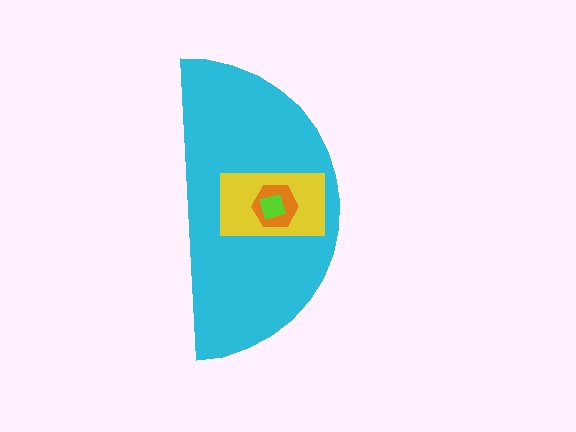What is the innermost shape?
The lime diamond.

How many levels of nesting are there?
4.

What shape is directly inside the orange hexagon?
The lime diamond.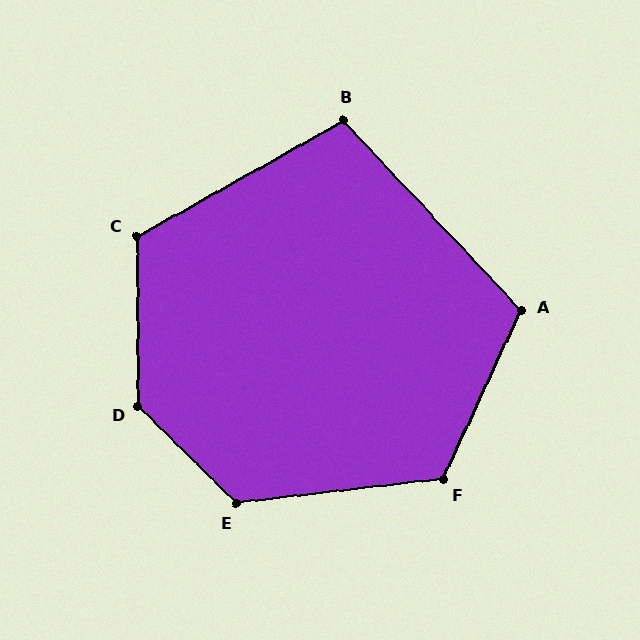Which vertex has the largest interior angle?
D, at approximately 135 degrees.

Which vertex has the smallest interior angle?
B, at approximately 104 degrees.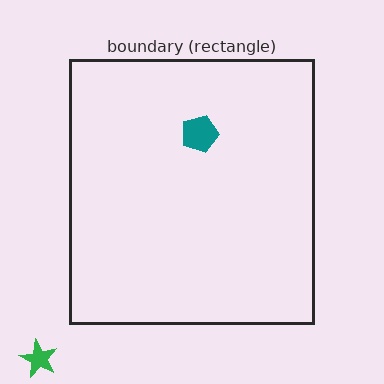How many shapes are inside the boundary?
1 inside, 1 outside.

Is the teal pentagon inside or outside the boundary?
Inside.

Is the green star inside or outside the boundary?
Outside.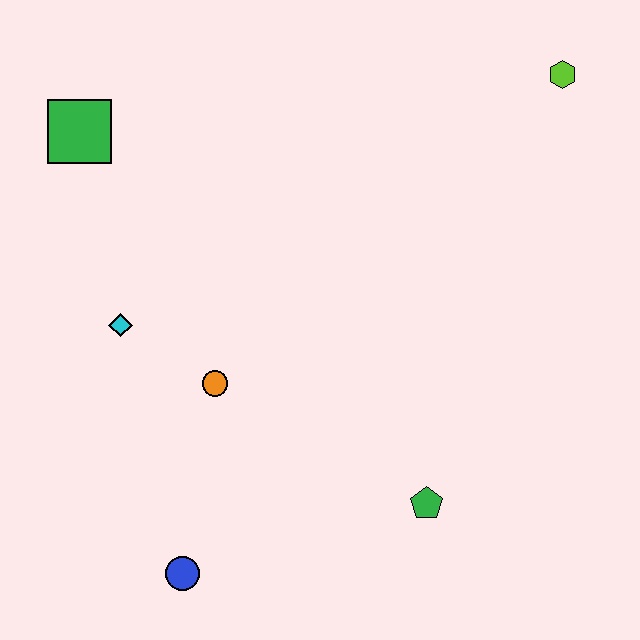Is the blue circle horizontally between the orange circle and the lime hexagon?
No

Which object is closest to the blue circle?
The orange circle is closest to the blue circle.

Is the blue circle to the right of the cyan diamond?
Yes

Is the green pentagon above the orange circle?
No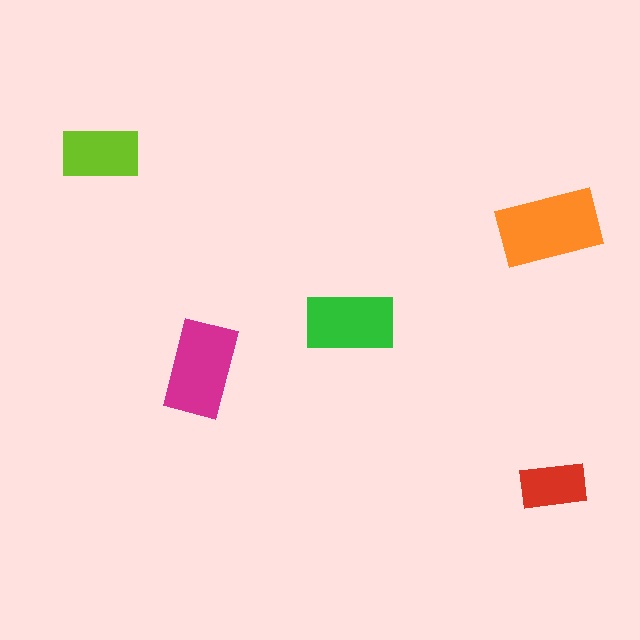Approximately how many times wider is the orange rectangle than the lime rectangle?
About 1.5 times wider.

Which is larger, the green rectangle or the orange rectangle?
The orange one.